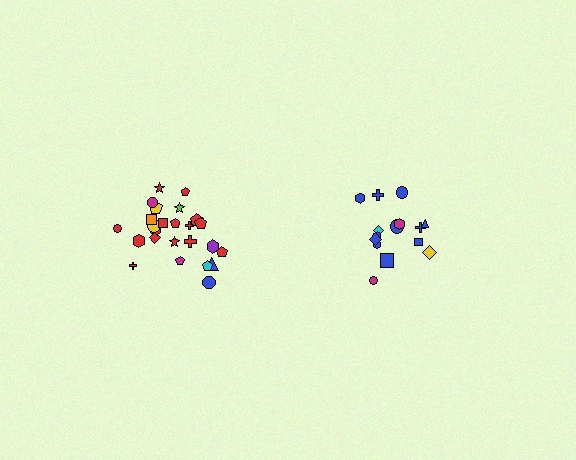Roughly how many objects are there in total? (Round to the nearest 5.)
Roughly 40 objects in total.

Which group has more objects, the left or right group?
The left group.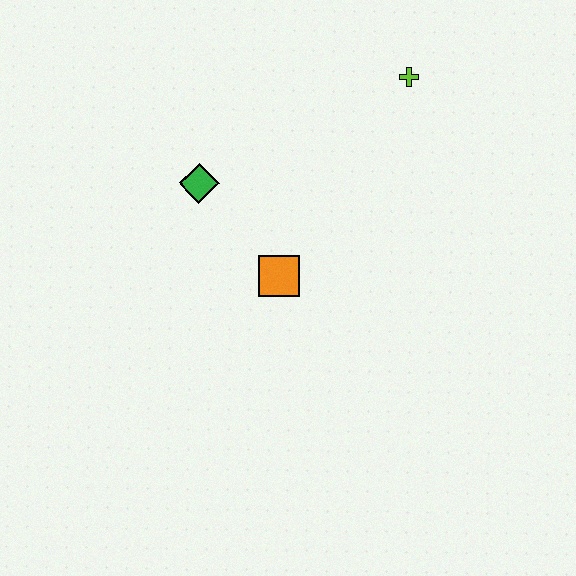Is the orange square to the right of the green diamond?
Yes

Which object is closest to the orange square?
The green diamond is closest to the orange square.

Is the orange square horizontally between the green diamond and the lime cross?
Yes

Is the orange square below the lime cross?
Yes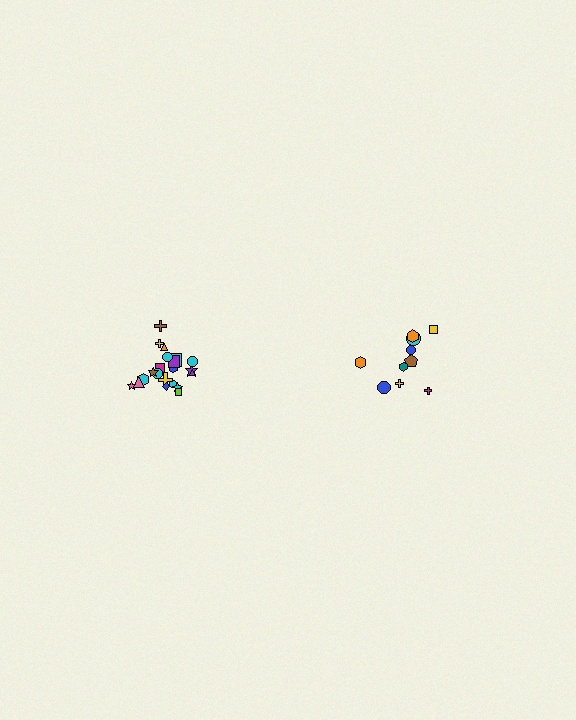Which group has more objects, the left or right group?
The left group.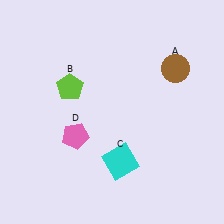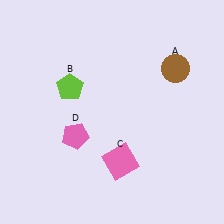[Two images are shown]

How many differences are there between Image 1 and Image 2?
There is 1 difference between the two images.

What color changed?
The square (C) changed from cyan in Image 1 to pink in Image 2.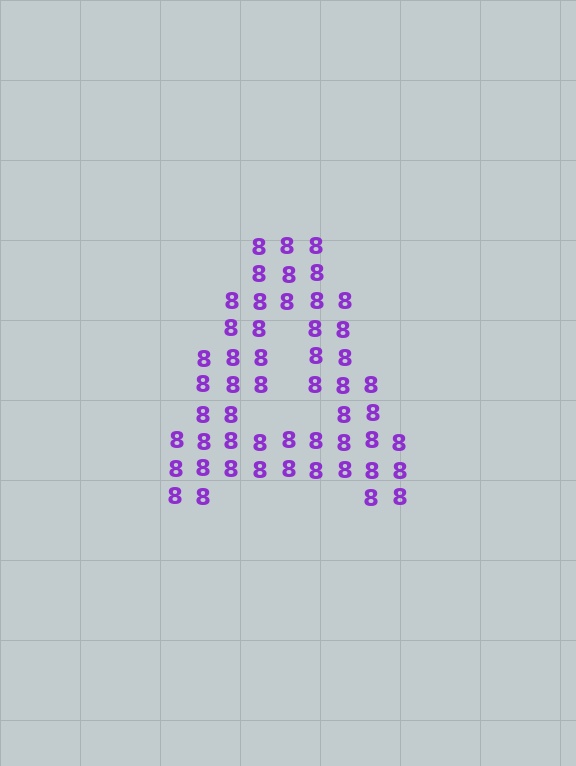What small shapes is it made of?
It is made of small digit 8's.